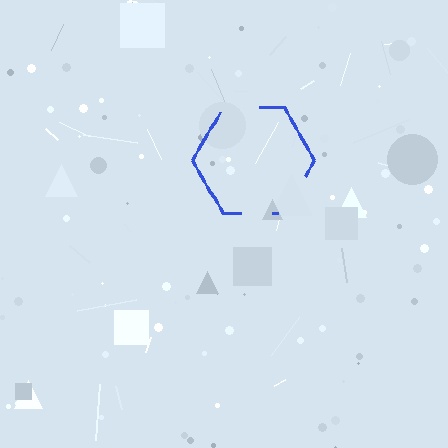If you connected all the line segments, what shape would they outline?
They would outline a hexagon.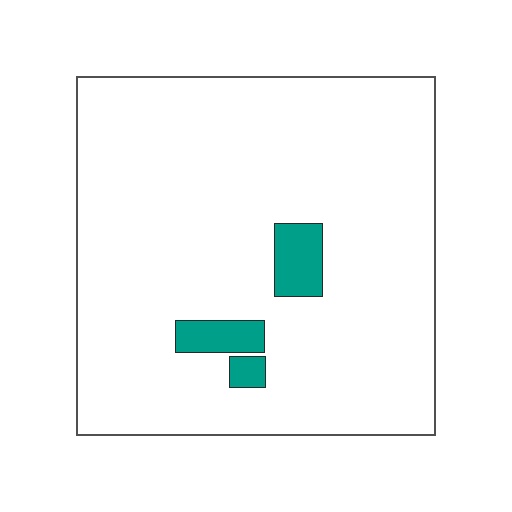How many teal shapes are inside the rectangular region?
3.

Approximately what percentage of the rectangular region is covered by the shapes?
Approximately 5%.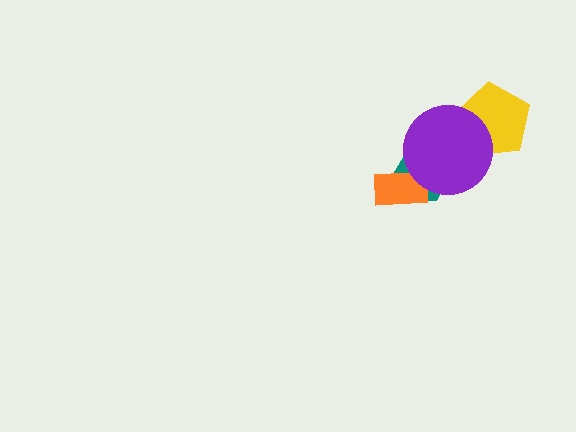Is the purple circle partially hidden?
No, no other shape covers it.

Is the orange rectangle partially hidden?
Yes, it is partially covered by another shape.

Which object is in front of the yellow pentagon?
The purple circle is in front of the yellow pentagon.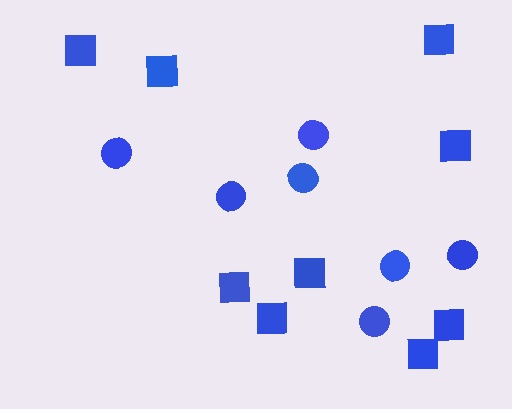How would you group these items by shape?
There are 2 groups: one group of squares (9) and one group of circles (7).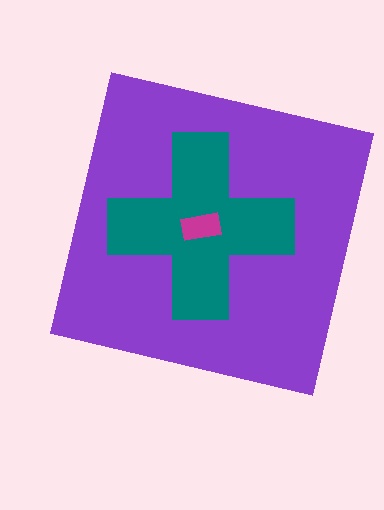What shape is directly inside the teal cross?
The magenta rectangle.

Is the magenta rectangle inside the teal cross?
Yes.